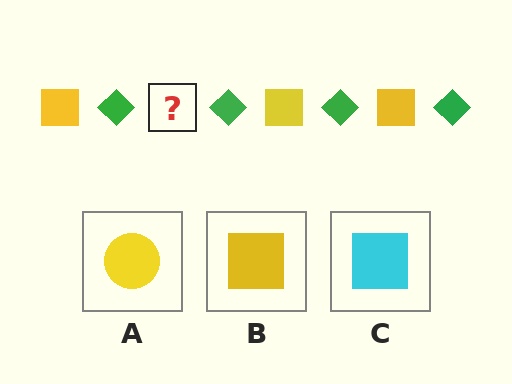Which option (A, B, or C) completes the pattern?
B.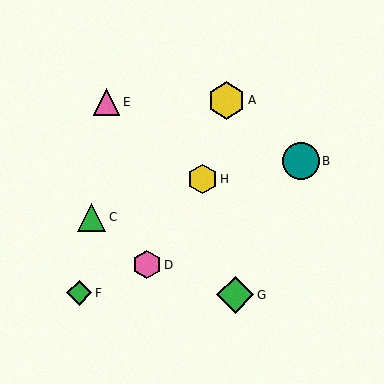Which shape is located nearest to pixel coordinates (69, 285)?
The green diamond (labeled F) at (79, 293) is nearest to that location.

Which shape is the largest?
The yellow hexagon (labeled A) is the largest.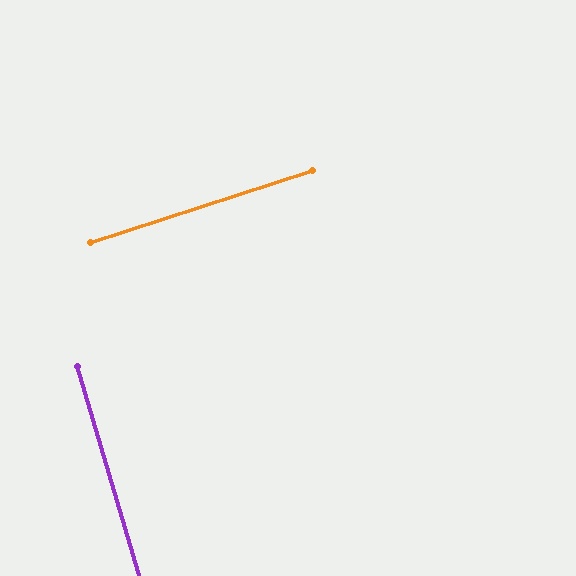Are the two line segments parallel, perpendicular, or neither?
Perpendicular — they meet at approximately 89°.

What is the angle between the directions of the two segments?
Approximately 89 degrees.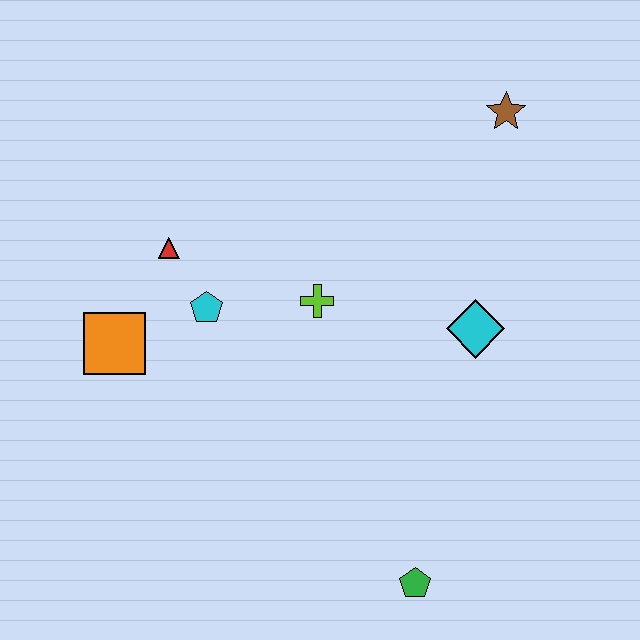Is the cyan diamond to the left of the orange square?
No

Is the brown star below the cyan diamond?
No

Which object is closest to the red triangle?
The cyan pentagon is closest to the red triangle.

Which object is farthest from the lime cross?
The green pentagon is farthest from the lime cross.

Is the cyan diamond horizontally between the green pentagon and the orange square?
No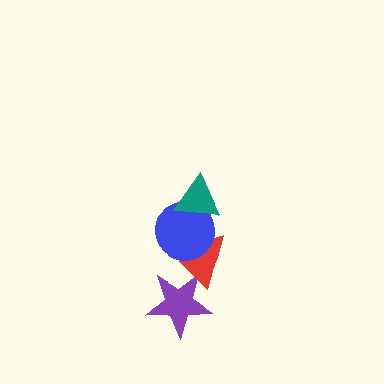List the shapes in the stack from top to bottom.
From top to bottom: the teal triangle, the blue circle, the red triangle, the purple star.